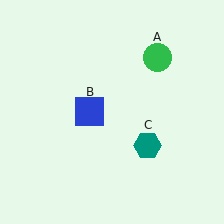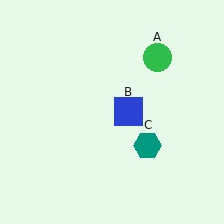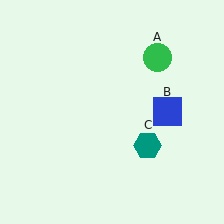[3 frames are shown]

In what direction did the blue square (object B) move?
The blue square (object B) moved right.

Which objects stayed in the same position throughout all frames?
Green circle (object A) and teal hexagon (object C) remained stationary.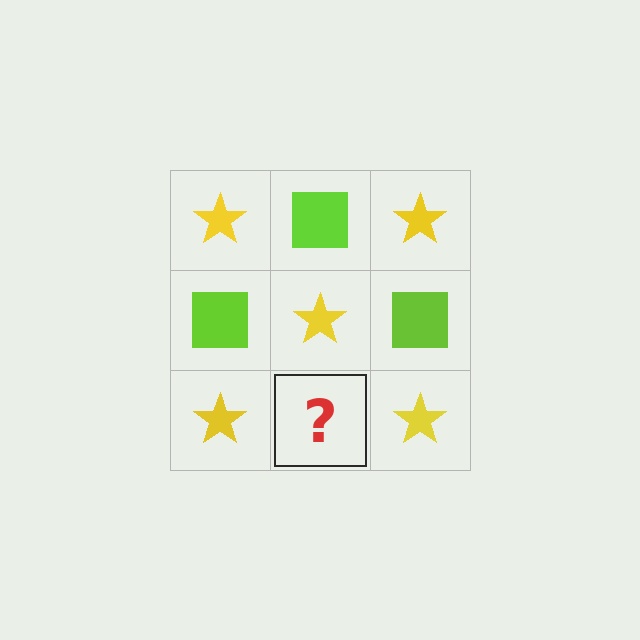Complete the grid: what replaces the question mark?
The question mark should be replaced with a lime square.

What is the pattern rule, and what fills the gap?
The rule is that it alternates yellow star and lime square in a checkerboard pattern. The gap should be filled with a lime square.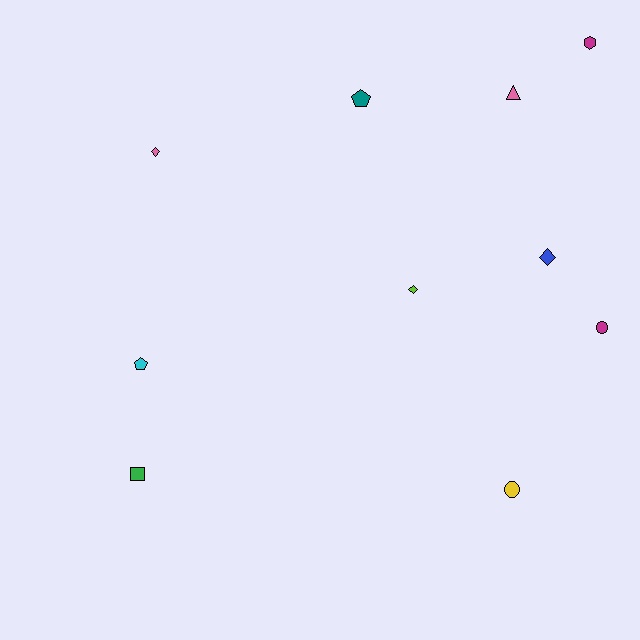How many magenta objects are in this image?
There are 2 magenta objects.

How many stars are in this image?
There are no stars.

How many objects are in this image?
There are 10 objects.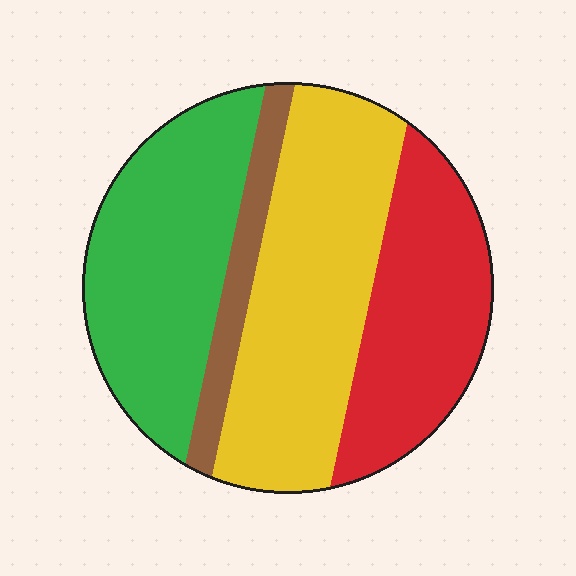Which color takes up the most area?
Yellow, at roughly 35%.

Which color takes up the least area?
Brown, at roughly 10%.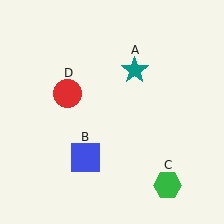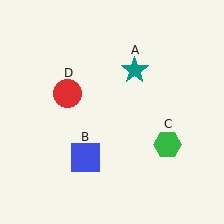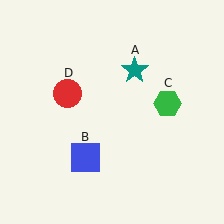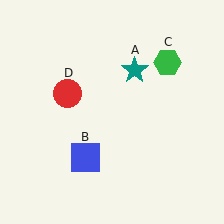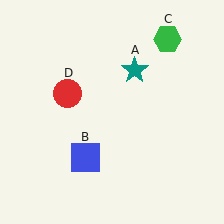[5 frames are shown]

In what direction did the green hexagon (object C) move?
The green hexagon (object C) moved up.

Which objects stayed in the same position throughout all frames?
Teal star (object A) and blue square (object B) and red circle (object D) remained stationary.